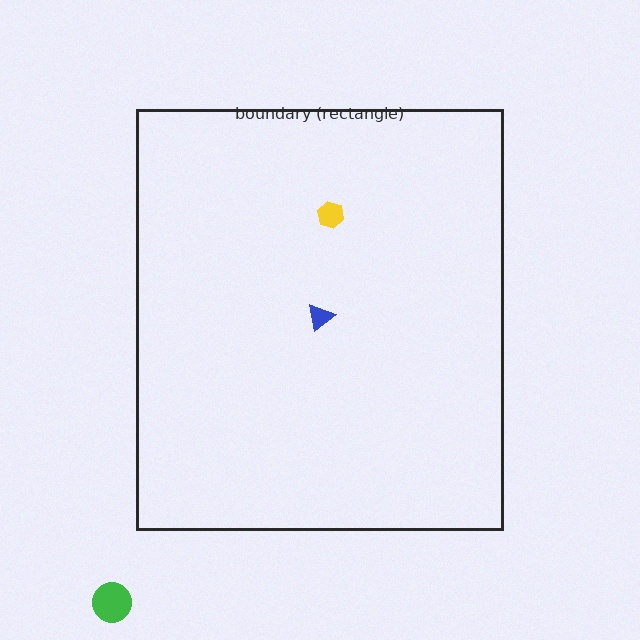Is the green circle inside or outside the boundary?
Outside.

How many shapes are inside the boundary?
2 inside, 1 outside.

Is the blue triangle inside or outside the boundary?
Inside.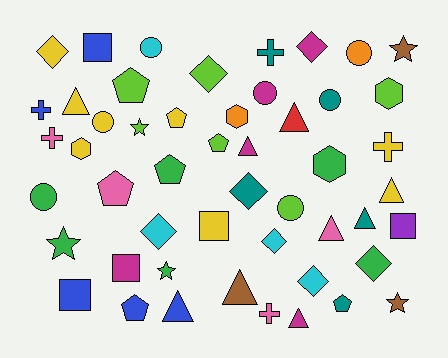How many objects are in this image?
There are 50 objects.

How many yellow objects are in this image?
There are 8 yellow objects.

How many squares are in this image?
There are 5 squares.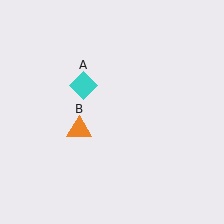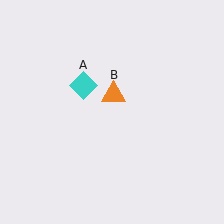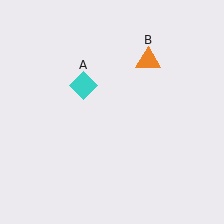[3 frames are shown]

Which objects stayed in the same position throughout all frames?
Cyan diamond (object A) remained stationary.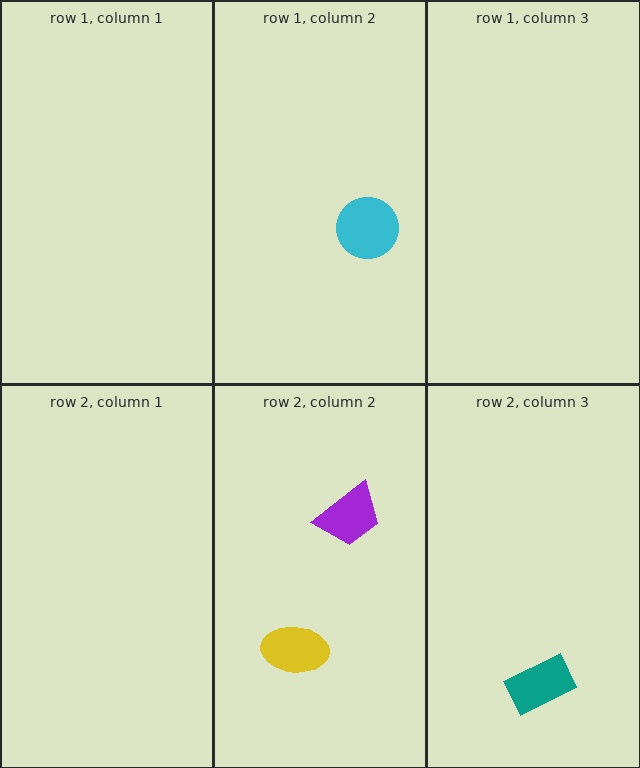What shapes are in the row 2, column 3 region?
The teal rectangle.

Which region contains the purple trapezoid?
The row 2, column 2 region.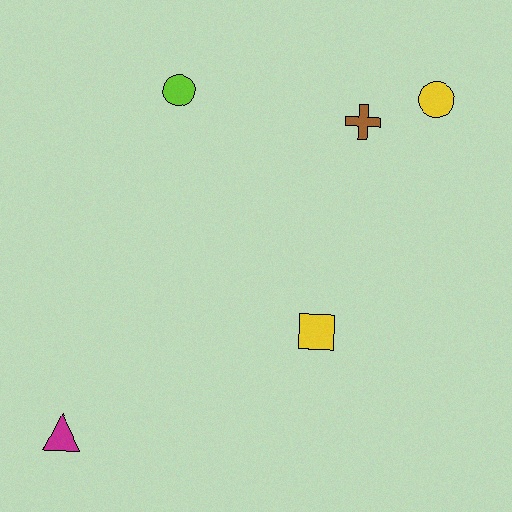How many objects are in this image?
There are 5 objects.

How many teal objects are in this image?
There are no teal objects.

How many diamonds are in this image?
There are no diamonds.